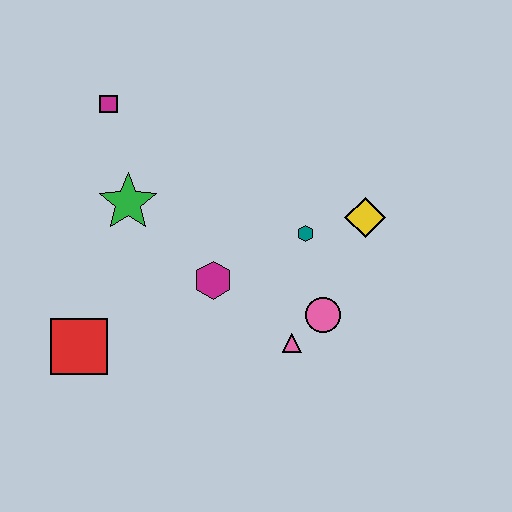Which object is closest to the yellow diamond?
The teal hexagon is closest to the yellow diamond.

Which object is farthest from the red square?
The yellow diamond is farthest from the red square.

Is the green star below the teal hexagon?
No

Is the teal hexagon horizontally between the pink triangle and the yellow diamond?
Yes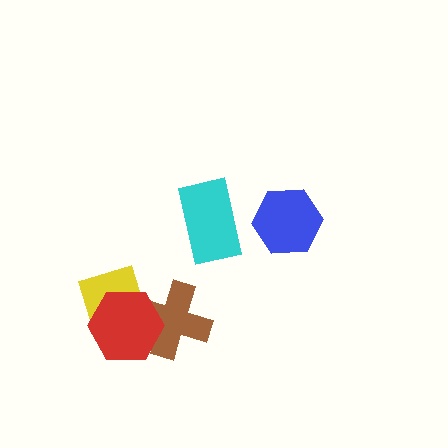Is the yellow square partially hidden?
Yes, it is partially covered by another shape.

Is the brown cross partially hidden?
Yes, it is partially covered by another shape.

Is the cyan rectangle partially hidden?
No, no other shape covers it.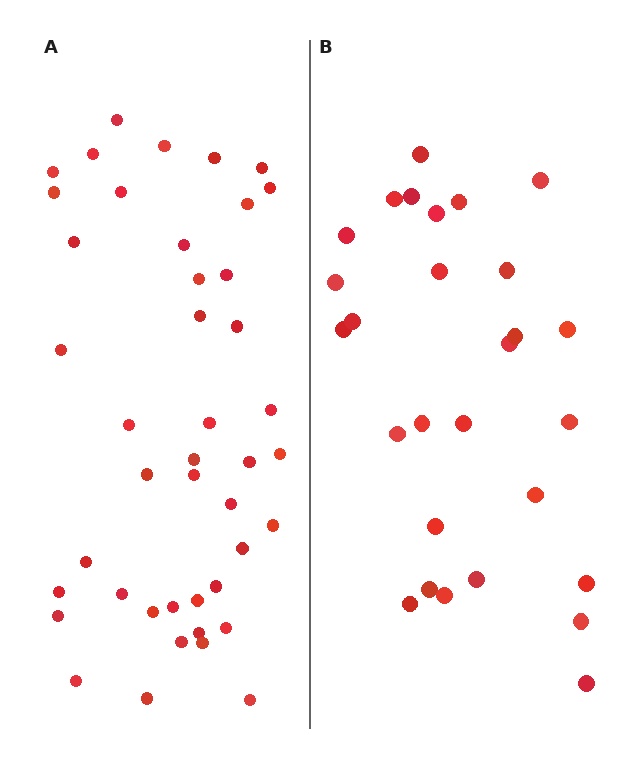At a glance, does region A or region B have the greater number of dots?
Region A (the left region) has more dots.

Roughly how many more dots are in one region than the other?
Region A has approximately 15 more dots than region B.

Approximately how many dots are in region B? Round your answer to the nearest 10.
About 30 dots. (The exact count is 28, which rounds to 30.)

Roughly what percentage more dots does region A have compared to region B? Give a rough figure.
About 55% more.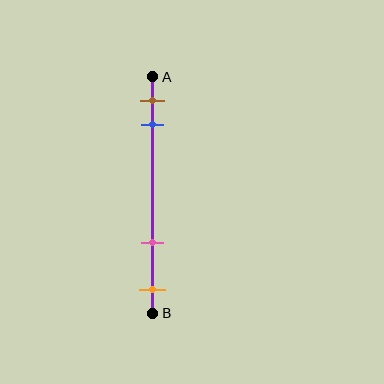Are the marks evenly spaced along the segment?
No, the marks are not evenly spaced.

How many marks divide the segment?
There are 4 marks dividing the segment.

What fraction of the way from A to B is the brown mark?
The brown mark is approximately 10% (0.1) of the way from A to B.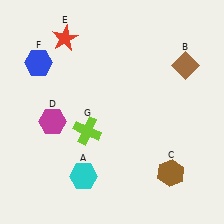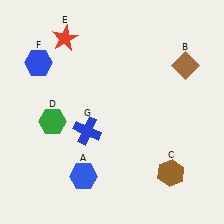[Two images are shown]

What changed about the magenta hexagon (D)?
In Image 1, D is magenta. In Image 2, it changed to green.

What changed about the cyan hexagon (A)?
In Image 1, A is cyan. In Image 2, it changed to blue.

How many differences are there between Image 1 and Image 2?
There are 3 differences between the two images.